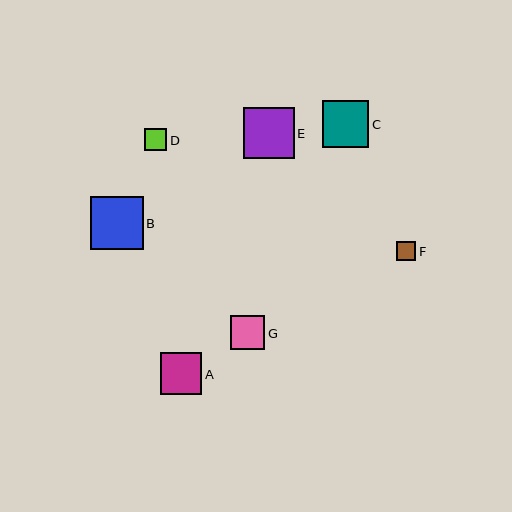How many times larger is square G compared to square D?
Square G is approximately 1.5 times the size of square D.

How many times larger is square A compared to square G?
Square A is approximately 1.2 times the size of square G.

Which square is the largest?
Square B is the largest with a size of approximately 53 pixels.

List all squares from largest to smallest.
From largest to smallest: B, E, C, A, G, D, F.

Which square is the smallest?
Square F is the smallest with a size of approximately 19 pixels.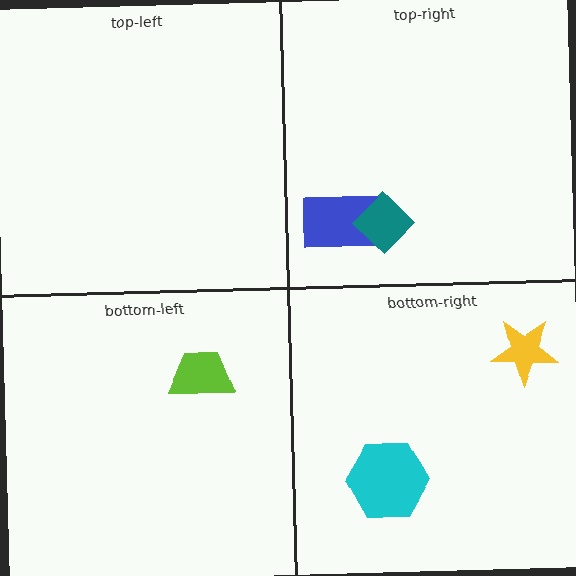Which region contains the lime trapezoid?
The bottom-left region.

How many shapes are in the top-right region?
2.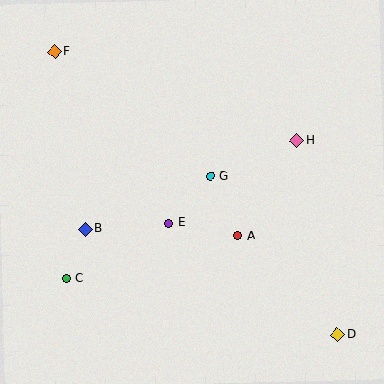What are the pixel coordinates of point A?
Point A is at (238, 235).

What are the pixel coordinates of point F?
Point F is at (55, 52).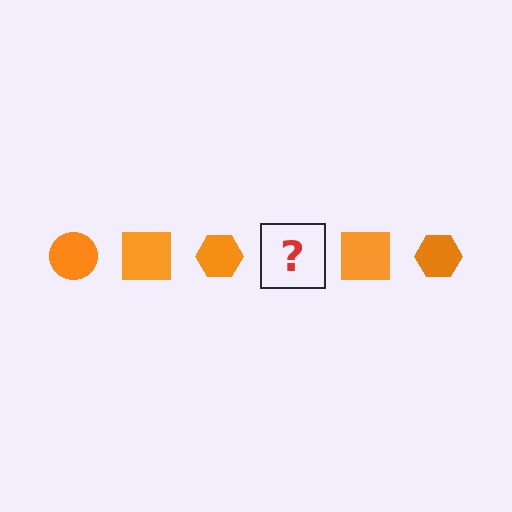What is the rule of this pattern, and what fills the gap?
The rule is that the pattern cycles through circle, square, hexagon shapes in orange. The gap should be filled with an orange circle.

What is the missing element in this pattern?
The missing element is an orange circle.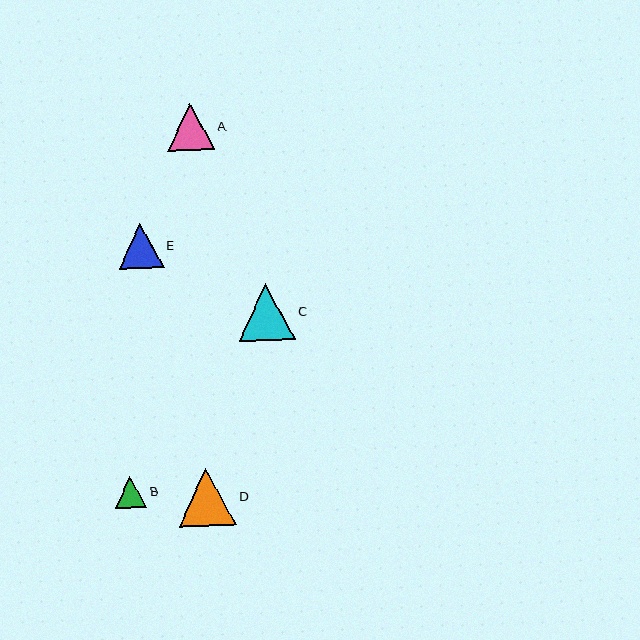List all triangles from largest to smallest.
From largest to smallest: D, C, A, E, B.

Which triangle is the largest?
Triangle D is the largest with a size of approximately 58 pixels.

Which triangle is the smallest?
Triangle B is the smallest with a size of approximately 31 pixels.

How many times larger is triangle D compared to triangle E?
Triangle D is approximately 1.3 times the size of triangle E.